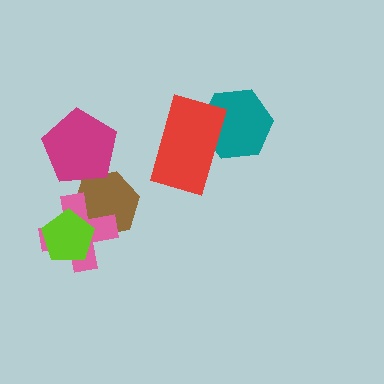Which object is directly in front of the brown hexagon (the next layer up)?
The pink cross is directly in front of the brown hexagon.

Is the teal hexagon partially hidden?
Yes, it is partially covered by another shape.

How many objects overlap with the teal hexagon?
1 object overlaps with the teal hexagon.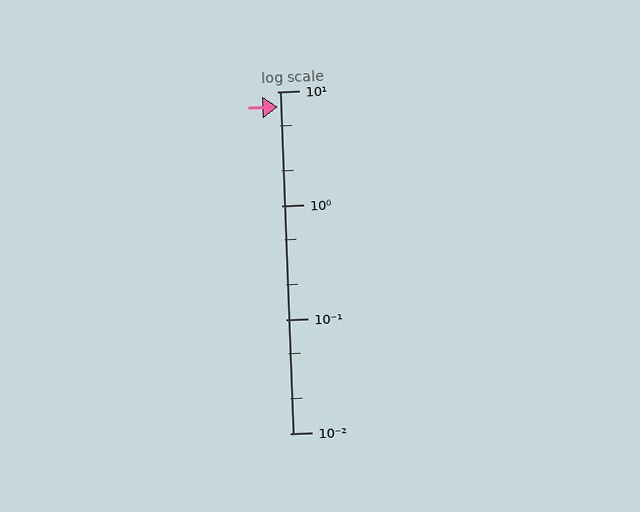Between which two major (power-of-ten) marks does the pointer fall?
The pointer is between 1 and 10.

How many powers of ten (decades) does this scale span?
The scale spans 3 decades, from 0.01 to 10.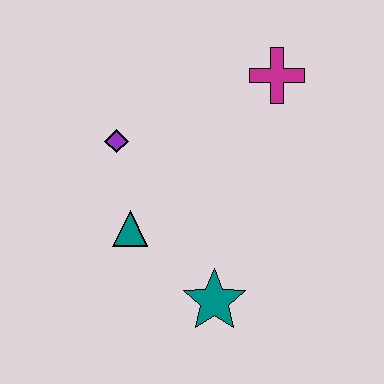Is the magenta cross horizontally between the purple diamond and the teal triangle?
No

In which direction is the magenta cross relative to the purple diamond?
The magenta cross is to the right of the purple diamond.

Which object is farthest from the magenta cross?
The teal star is farthest from the magenta cross.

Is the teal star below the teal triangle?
Yes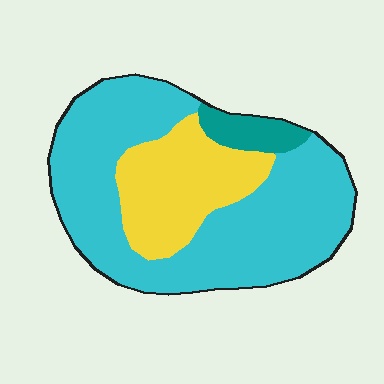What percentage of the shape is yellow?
Yellow covers around 25% of the shape.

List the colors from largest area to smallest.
From largest to smallest: cyan, yellow, teal.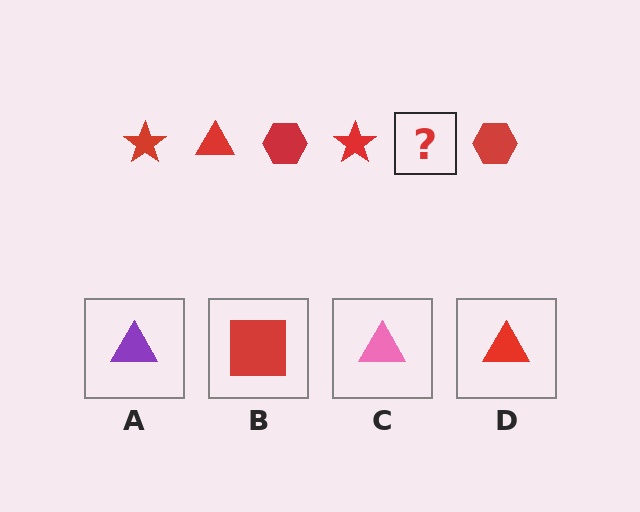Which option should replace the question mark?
Option D.